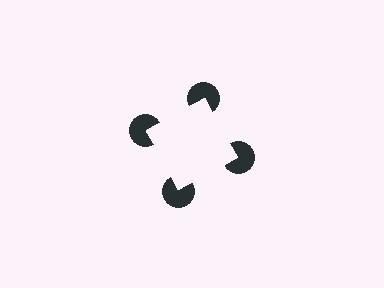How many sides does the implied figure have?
4 sides.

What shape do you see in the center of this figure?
An illusory square — its edges are inferred from the aligned wedge cuts in the pac-man discs, not physically drawn.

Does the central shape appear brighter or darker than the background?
It typically appears slightly brighter than the background, even though no actual brightness change is drawn.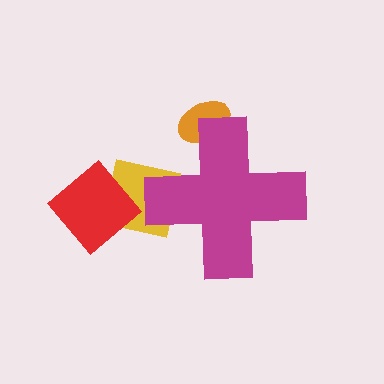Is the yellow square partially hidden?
Yes, the yellow square is partially hidden behind the magenta cross.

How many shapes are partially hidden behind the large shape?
2 shapes are partially hidden.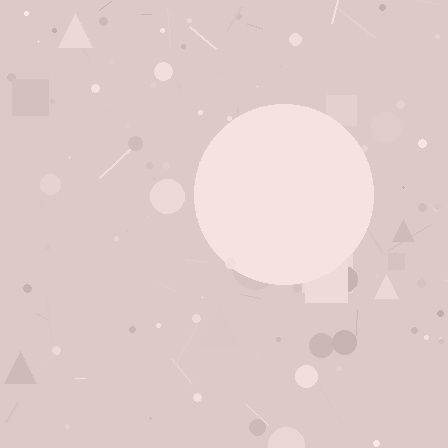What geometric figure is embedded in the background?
A circle is embedded in the background.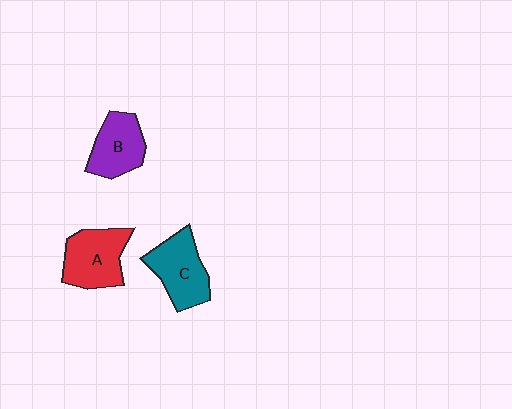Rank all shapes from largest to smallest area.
From largest to smallest: A (red), C (teal), B (purple).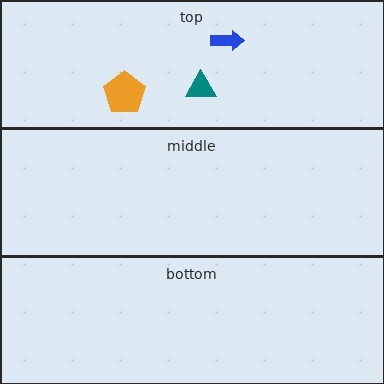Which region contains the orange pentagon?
The top region.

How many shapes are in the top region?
3.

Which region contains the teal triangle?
The top region.